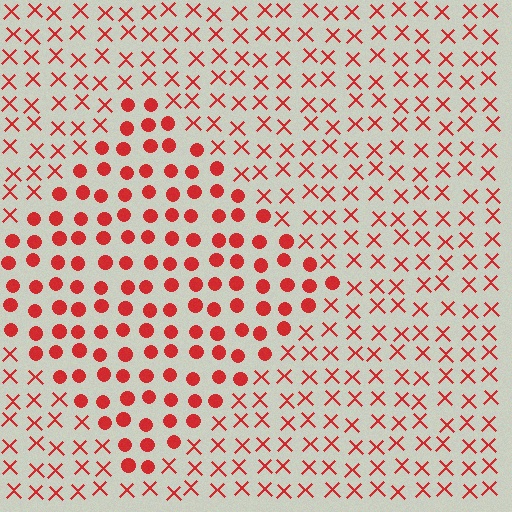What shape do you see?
I see a diamond.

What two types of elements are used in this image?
The image uses circles inside the diamond region and X marks outside it.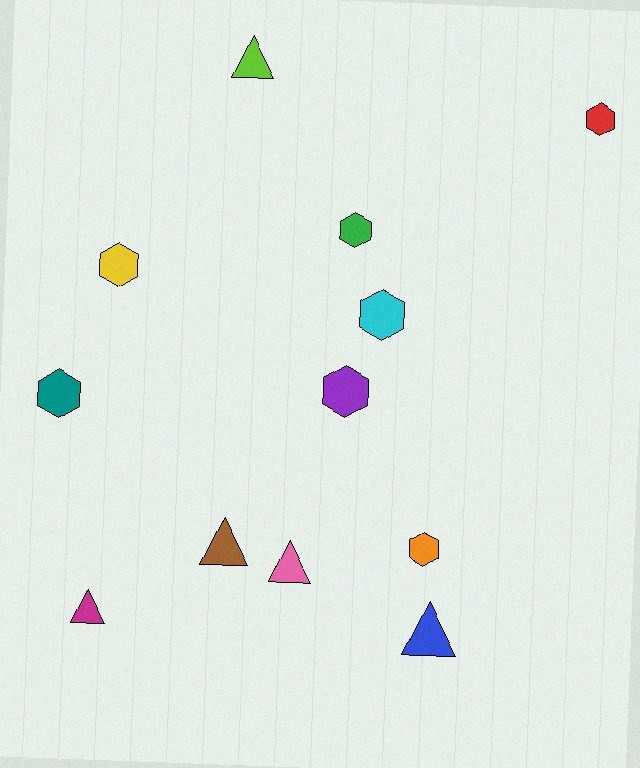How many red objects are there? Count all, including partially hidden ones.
There is 1 red object.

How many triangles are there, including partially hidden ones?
There are 5 triangles.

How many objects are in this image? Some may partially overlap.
There are 12 objects.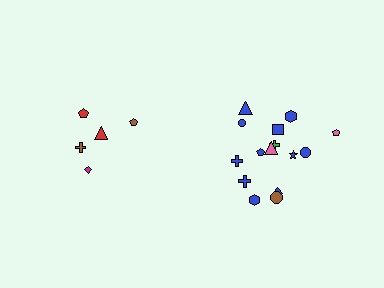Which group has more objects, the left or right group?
The right group.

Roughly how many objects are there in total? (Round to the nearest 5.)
Roughly 20 objects in total.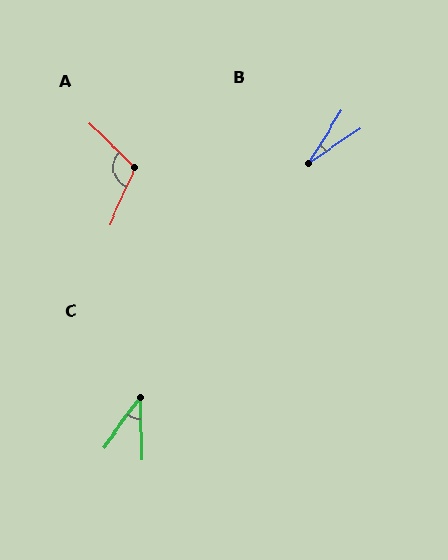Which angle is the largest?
A, at approximately 110 degrees.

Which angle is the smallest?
B, at approximately 23 degrees.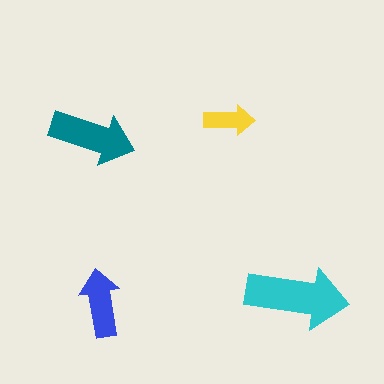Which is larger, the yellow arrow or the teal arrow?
The teal one.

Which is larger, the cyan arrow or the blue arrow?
The cyan one.